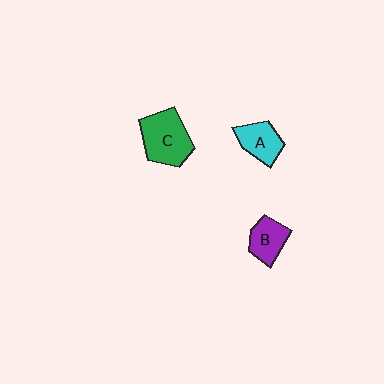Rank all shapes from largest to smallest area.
From largest to smallest: C (green), A (cyan), B (purple).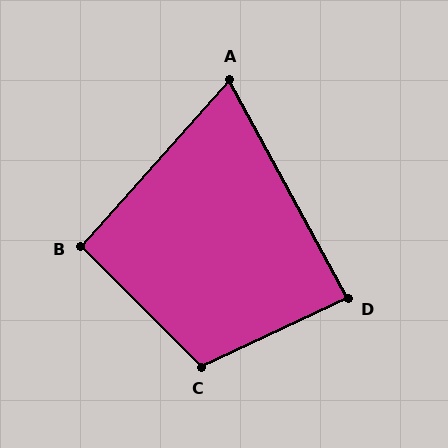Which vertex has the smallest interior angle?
A, at approximately 70 degrees.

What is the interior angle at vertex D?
Approximately 87 degrees (approximately right).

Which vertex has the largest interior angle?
C, at approximately 110 degrees.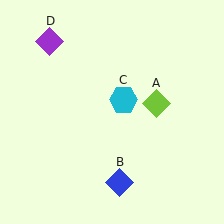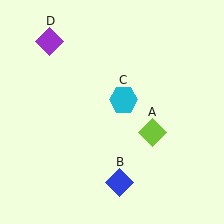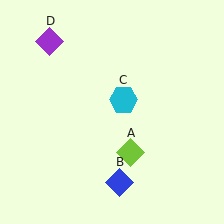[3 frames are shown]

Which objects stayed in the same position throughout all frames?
Blue diamond (object B) and cyan hexagon (object C) and purple diamond (object D) remained stationary.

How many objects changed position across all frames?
1 object changed position: lime diamond (object A).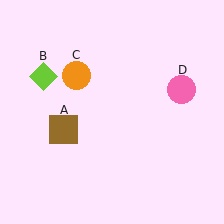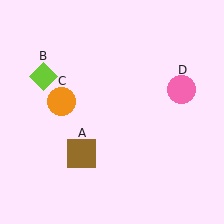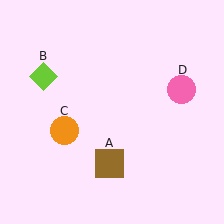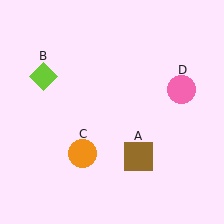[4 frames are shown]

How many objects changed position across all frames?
2 objects changed position: brown square (object A), orange circle (object C).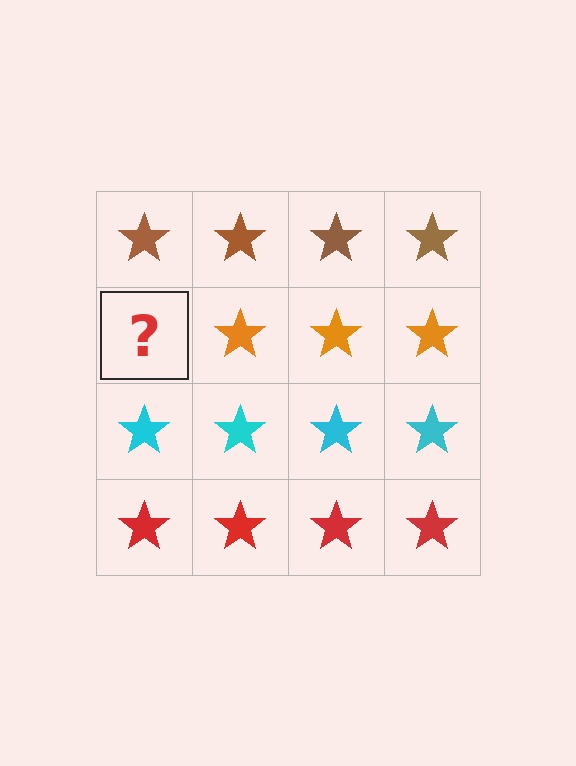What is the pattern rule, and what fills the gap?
The rule is that each row has a consistent color. The gap should be filled with an orange star.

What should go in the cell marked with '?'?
The missing cell should contain an orange star.